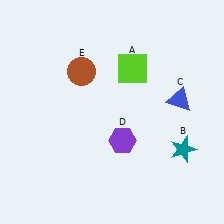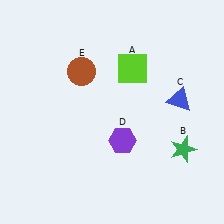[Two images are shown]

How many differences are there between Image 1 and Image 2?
There is 1 difference between the two images.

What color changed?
The star (B) changed from teal in Image 1 to green in Image 2.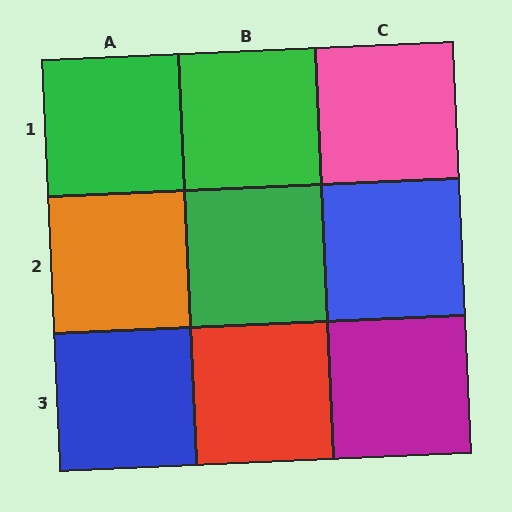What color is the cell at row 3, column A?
Blue.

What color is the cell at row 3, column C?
Magenta.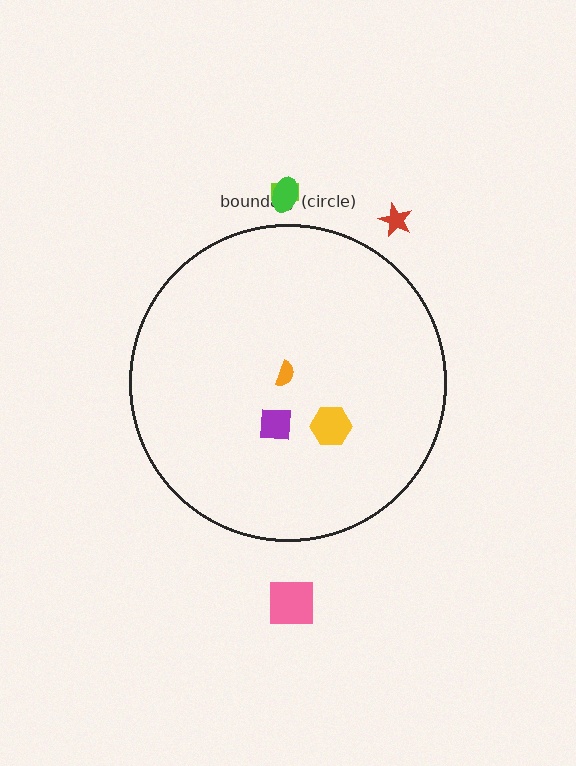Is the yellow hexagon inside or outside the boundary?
Inside.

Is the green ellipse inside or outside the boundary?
Outside.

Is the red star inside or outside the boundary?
Outside.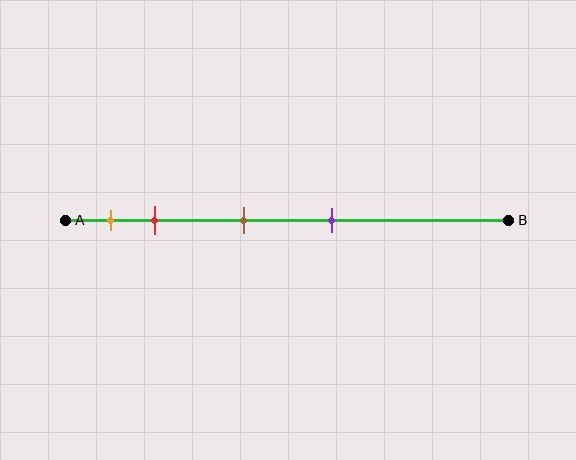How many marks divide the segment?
There are 4 marks dividing the segment.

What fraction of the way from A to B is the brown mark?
The brown mark is approximately 40% (0.4) of the way from A to B.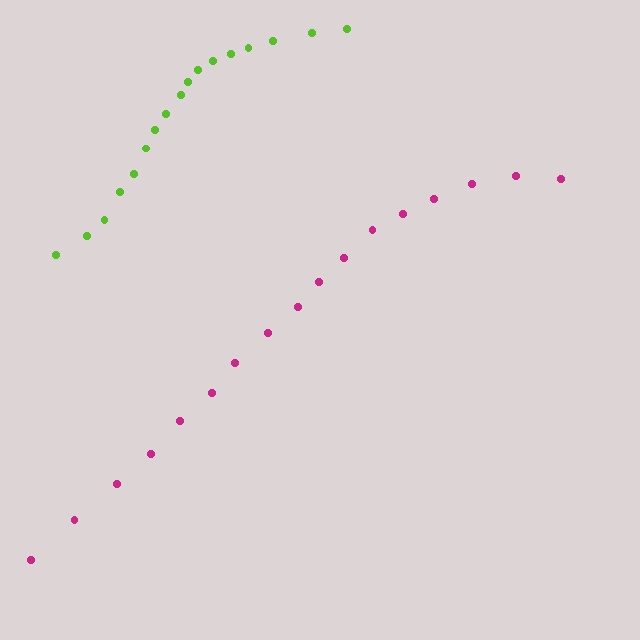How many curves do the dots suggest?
There are 2 distinct paths.